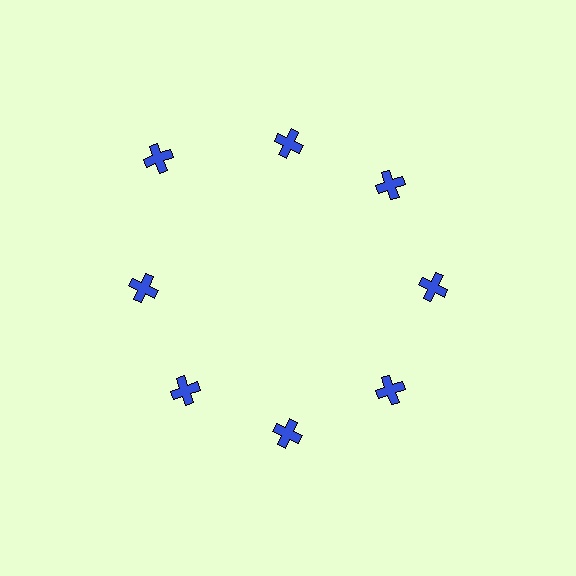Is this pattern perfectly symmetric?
No. The 8 blue crosses are arranged in a ring, but one element near the 10 o'clock position is pushed outward from the center, breaking the 8-fold rotational symmetry.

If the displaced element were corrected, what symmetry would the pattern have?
It would have 8-fold rotational symmetry — the pattern would map onto itself every 45 degrees.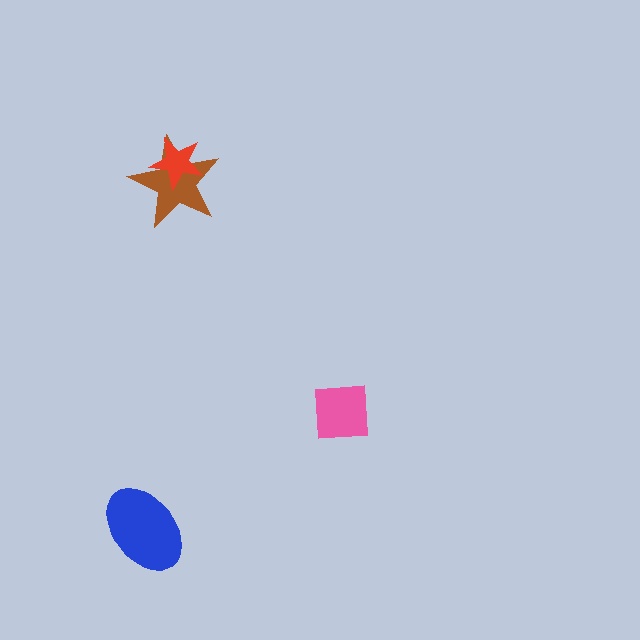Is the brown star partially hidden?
Yes, it is partially covered by another shape.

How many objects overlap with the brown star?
1 object overlaps with the brown star.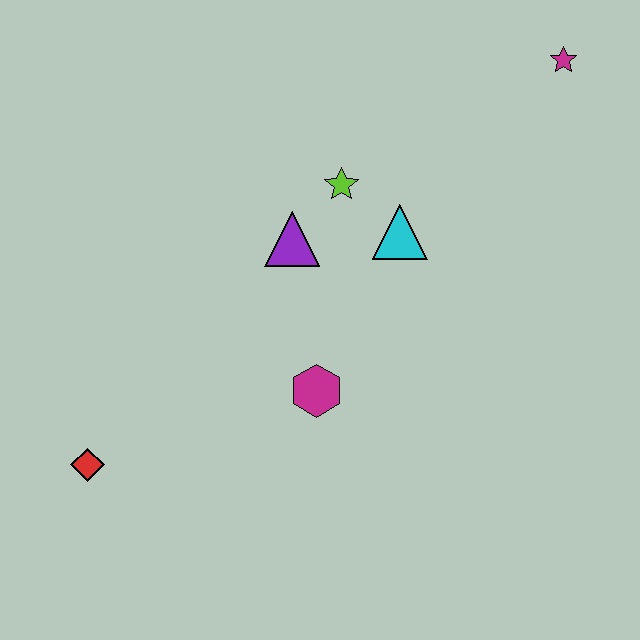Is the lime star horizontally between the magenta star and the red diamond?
Yes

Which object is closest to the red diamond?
The magenta hexagon is closest to the red diamond.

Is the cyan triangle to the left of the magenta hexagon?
No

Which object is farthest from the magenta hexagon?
The magenta star is farthest from the magenta hexagon.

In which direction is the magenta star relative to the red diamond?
The magenta star is to the right of the red diamond.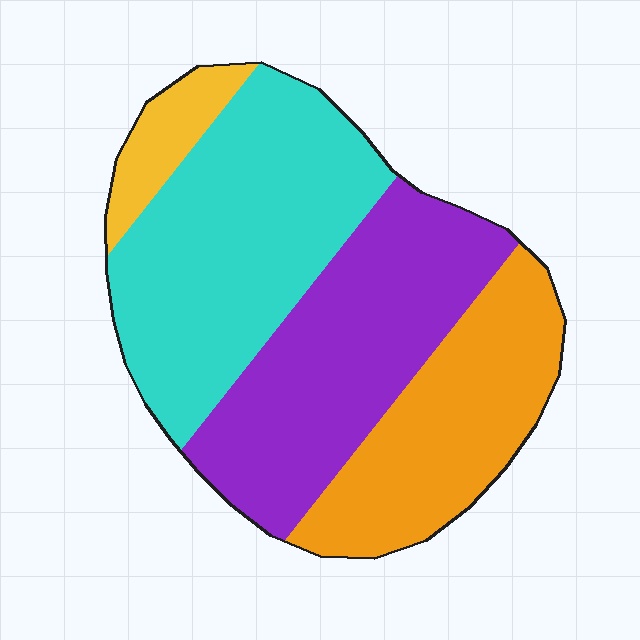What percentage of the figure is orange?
Orange covers roughly 25% of the figure.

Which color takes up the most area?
Cyan, at roughly 35%.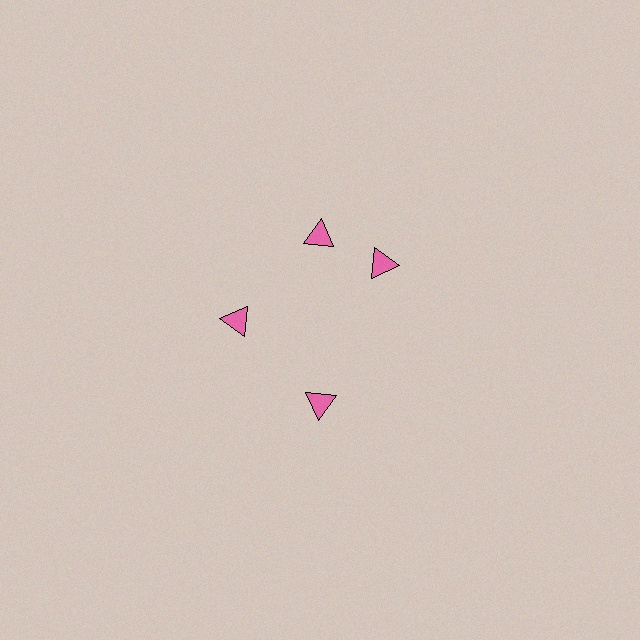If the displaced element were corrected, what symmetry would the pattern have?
It would have 4-fold rotational symmetry — the pattern would map onto itself every 90 degrees.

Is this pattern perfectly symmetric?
No. The 4 pink triangles are arranged in a ring, but one element near the 3 o'clock position is rotated out of alignment along the ring, breaking the 4-fold rotational symmetry.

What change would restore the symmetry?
The symmetry would be restored by rotating it back into even spacing with its neighbors so that all 4 triangles sit at equal angles and equal distance from the center.